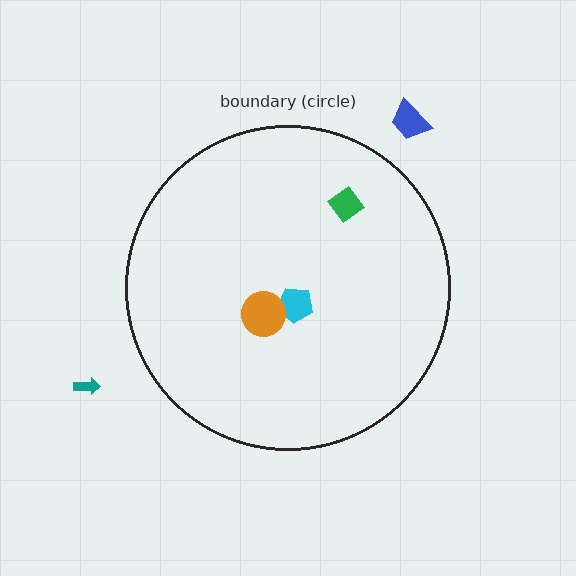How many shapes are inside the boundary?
3 inside, 2 outside.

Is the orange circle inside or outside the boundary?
Inside.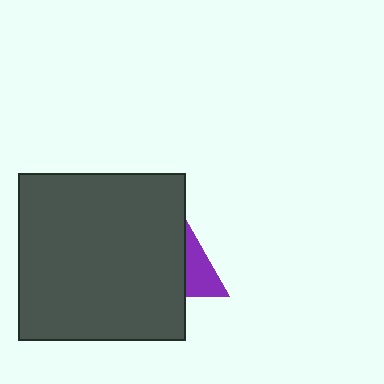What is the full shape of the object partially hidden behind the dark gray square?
The partially hidden object is a purple triangle.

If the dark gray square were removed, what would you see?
You would see the complete purple triangle.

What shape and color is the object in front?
The object in front is a dark gray square.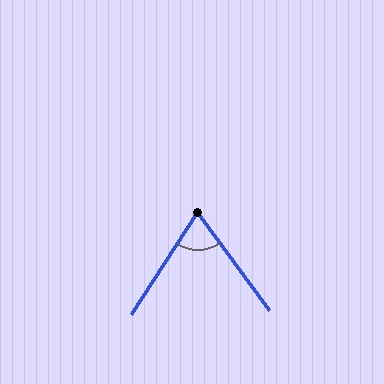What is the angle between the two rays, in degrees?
Approximately 69 degrees.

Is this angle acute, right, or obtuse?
It is acute.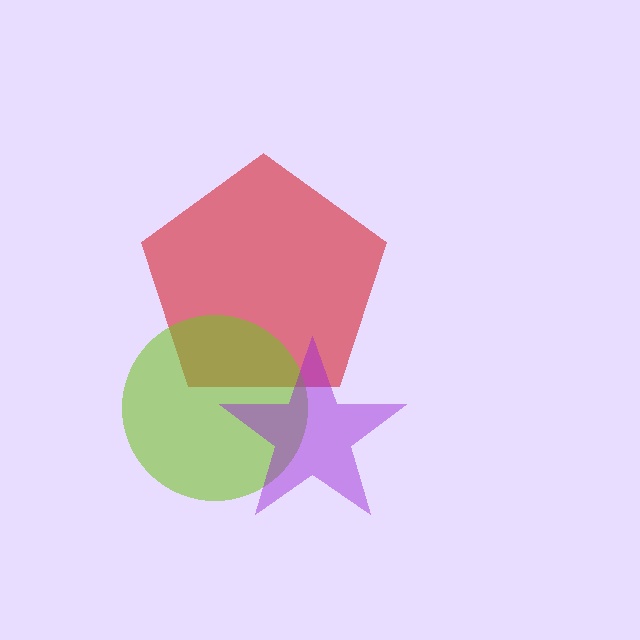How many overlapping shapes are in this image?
There are 3 overlapping shapes in the image.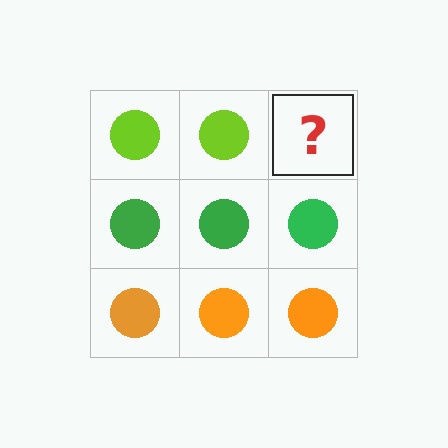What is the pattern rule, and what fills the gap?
The rule is that each row has a consistent color. The gap should be filled with a lime circle.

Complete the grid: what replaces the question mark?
The question mark should be replaced with a lime circle.